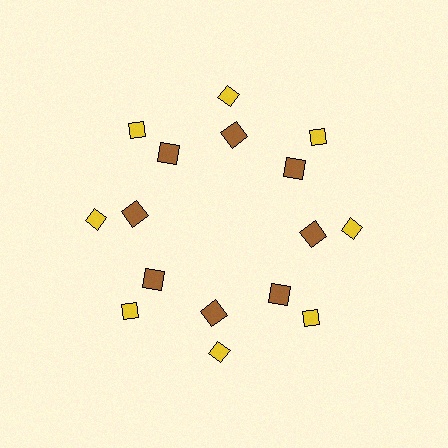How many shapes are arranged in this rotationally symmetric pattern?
There are 16 shapes, arranged in 8 groups of 2.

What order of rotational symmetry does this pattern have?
This pattern has 8-fold rotational symmetry.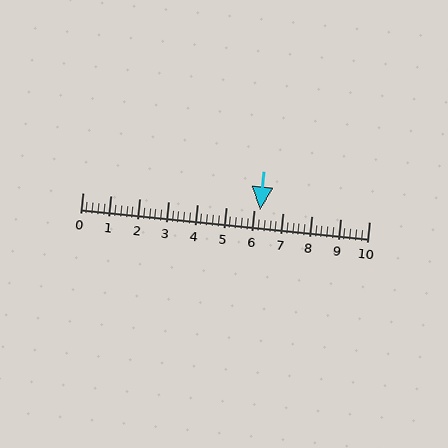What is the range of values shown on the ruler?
The ruler shows values from 0 to 10.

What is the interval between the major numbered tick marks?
The major tick marks are spaced 1 units apart.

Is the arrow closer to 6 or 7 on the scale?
The arrow is closer to 6.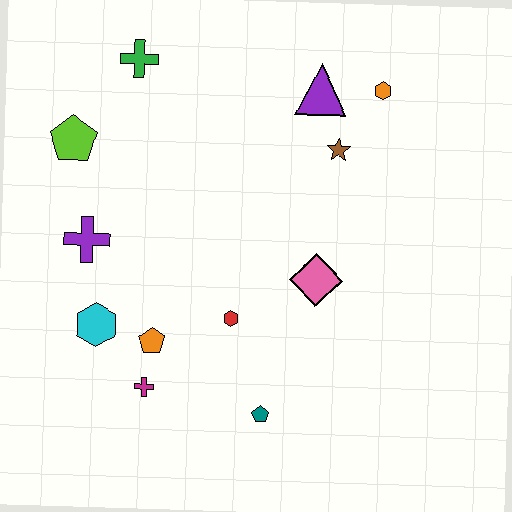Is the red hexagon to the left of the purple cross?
No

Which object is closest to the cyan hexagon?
The orange pentagon is closest to the cyan hexagon.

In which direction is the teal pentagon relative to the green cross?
The teal pentagon is below the green cross.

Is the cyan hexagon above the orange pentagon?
Yes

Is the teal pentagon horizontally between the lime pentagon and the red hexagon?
No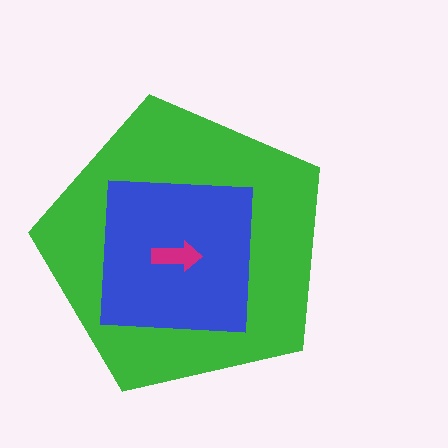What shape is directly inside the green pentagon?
The blue square.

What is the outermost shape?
The green pentagon.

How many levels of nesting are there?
3.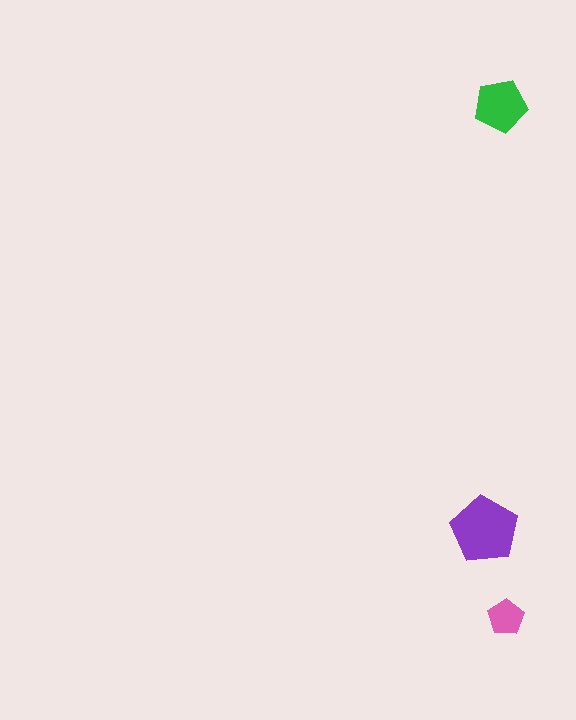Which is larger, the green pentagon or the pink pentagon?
The green one.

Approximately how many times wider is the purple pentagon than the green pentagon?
About 1.5 times wider.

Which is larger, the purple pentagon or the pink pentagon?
The purple one.